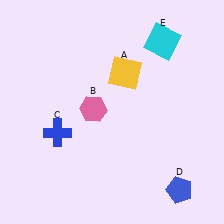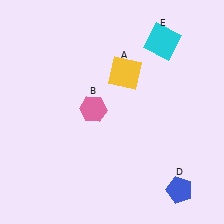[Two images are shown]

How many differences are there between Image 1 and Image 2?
There is 1 difference between the two images.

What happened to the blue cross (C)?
The blue cross (C) was removed in Image 2. It was in the bottom-left area of Image 1.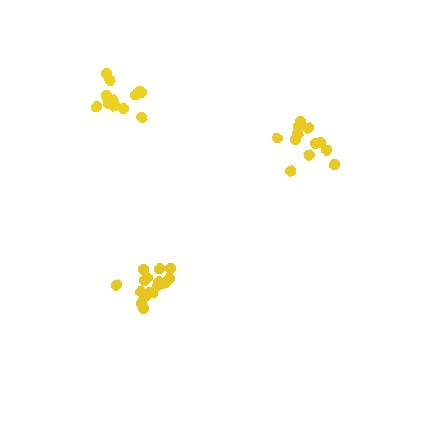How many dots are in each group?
Group 1: 12 dots, Group 2: 17 dots, Group 3: 13 dots (42 total).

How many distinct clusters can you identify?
There are 3 distinct clusters.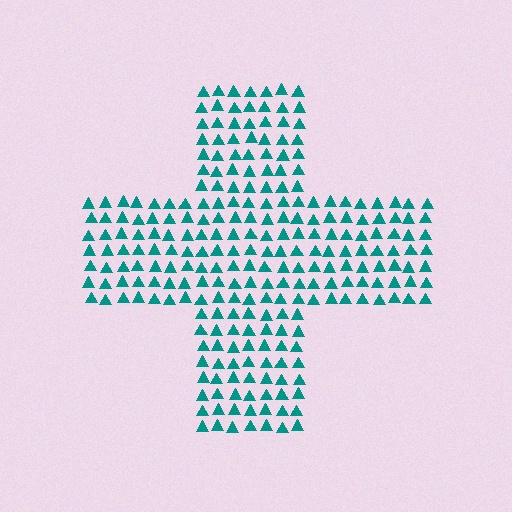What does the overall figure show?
The overall figure shows a cross.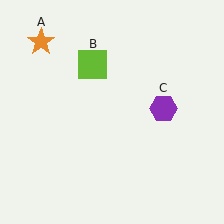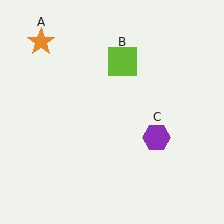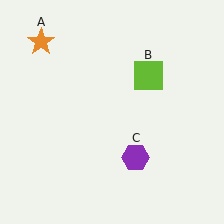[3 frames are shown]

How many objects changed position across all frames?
2 objects changed position: lime square (object B), purple hexagon (object C).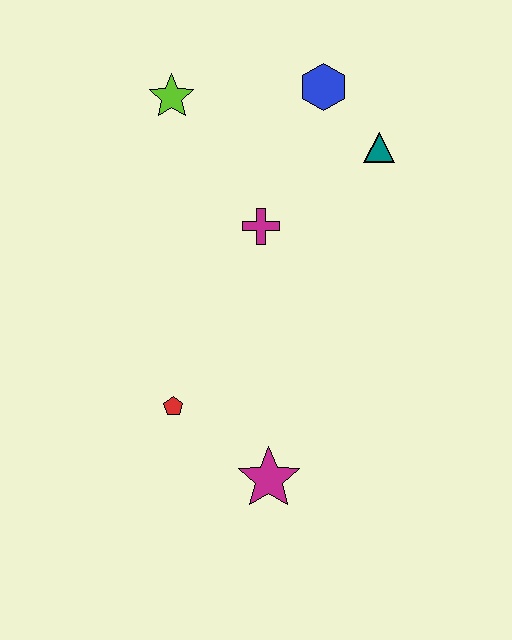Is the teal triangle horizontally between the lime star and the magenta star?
No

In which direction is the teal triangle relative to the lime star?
The teal triangle is to the right of the lime star.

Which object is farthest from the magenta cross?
The magenta star is farthest from the magenta cross.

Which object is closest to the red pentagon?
The magenta star is closest to the red pentagon.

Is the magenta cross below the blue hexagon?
Yes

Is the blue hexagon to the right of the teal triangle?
No